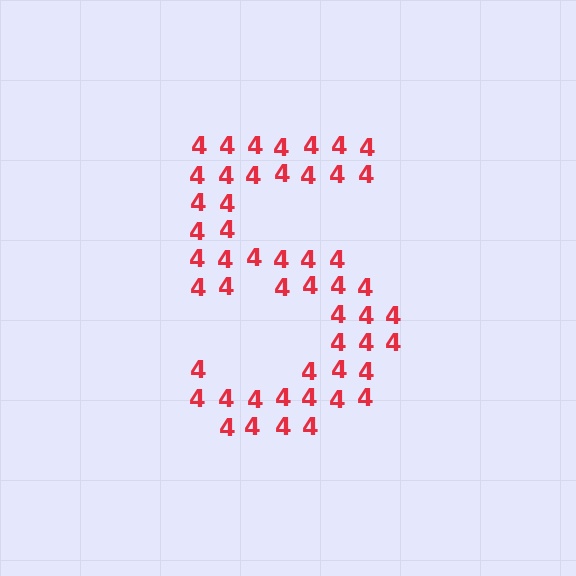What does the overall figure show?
The overall figure shows the digit 5.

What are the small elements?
The small elements are digit 4's.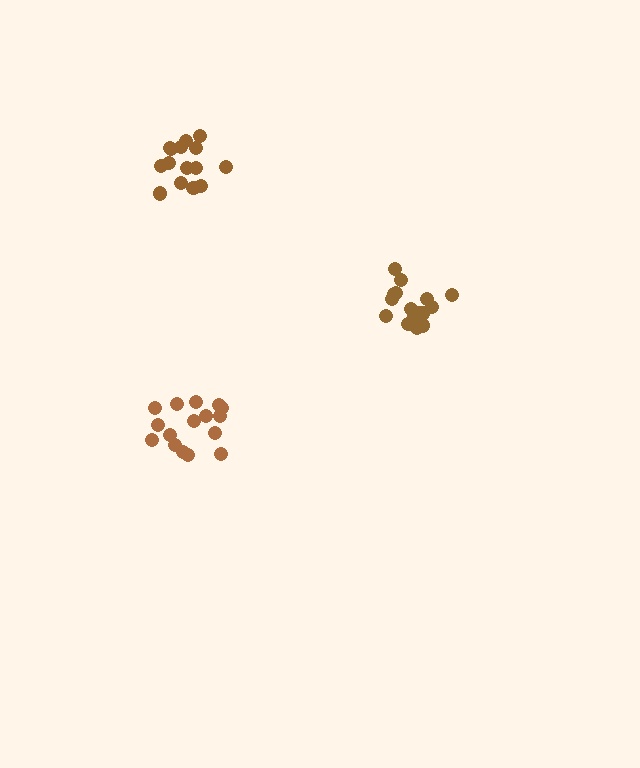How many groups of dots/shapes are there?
There are 3 groups.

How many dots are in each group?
Group 1: 16 dots, Group 2: 17 dots, Group 3: 15 dots (48 total).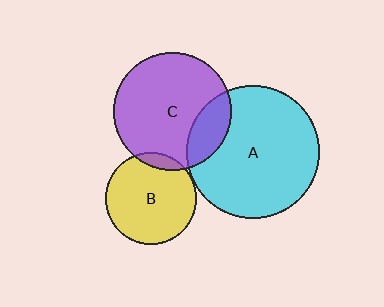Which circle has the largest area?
Circle A (cyan).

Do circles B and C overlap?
Yes.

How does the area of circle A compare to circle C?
Approximately 1.3 times.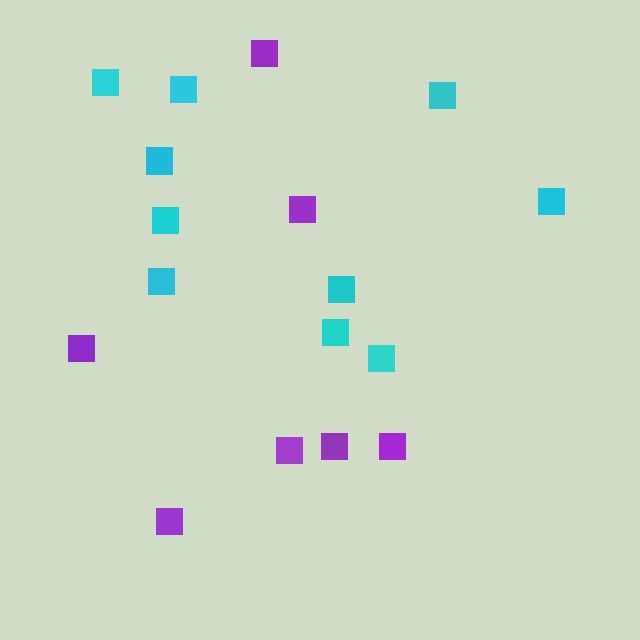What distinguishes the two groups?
There are 2 groups: one group of cyan squares (10) and one group of purple squares (7).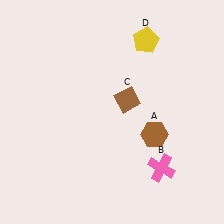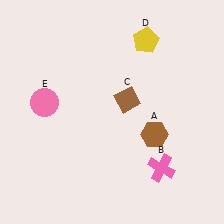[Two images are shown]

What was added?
A pink circle (E) was added in Image 2.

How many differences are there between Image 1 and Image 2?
There is 1 difference between the two images.